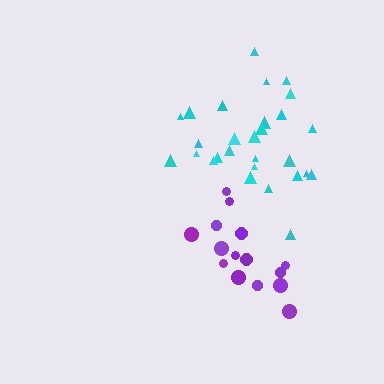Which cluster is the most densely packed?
Cyan.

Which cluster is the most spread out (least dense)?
Purple.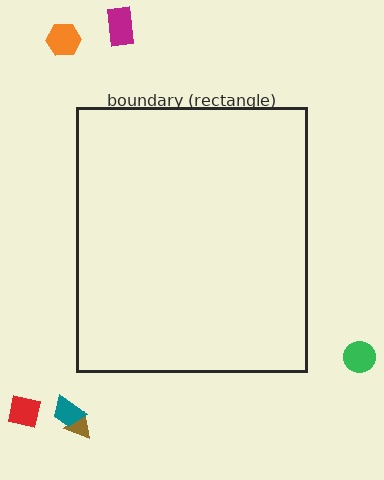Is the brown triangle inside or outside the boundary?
Outside.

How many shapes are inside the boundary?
0 inside, 6 outside.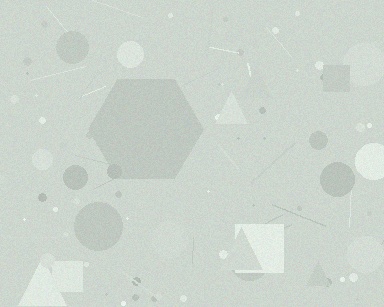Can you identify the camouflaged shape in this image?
The camouflaged shape is a hexagon.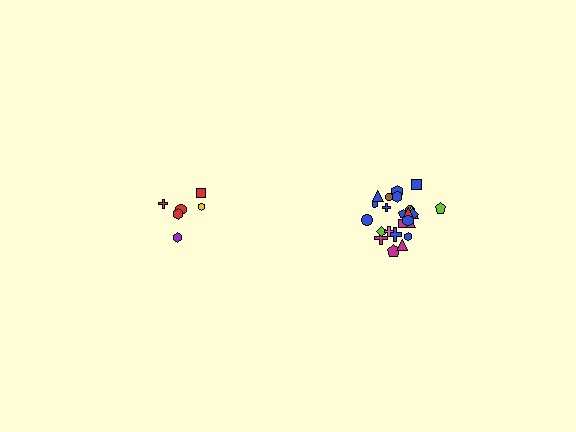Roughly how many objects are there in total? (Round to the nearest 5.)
Roughly 30 objects in total.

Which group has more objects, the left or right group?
The right group.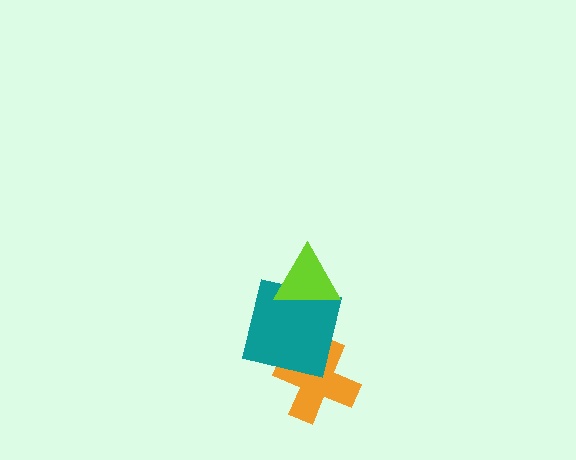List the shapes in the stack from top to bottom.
From top to bottom: the lime triangle, the teal square, the orange cross.